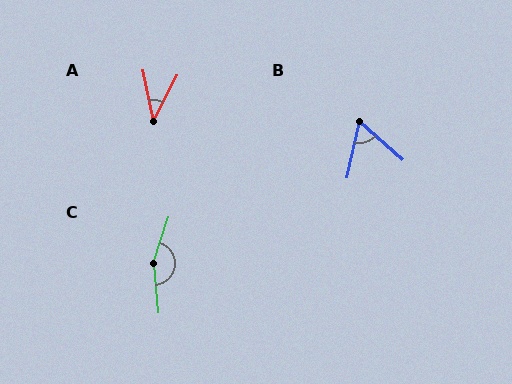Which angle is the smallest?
A, at approximately 38 degrees.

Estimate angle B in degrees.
Approximately 61 degrees.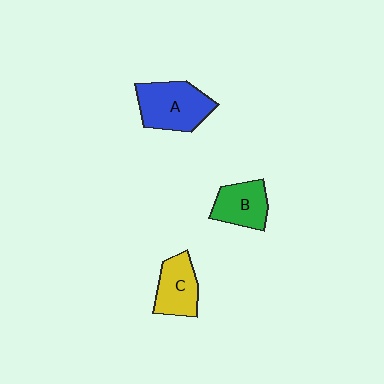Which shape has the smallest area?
Shape B (green).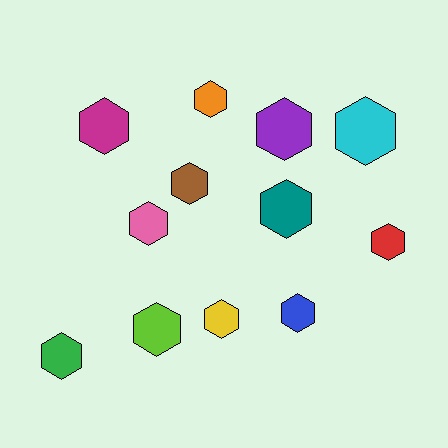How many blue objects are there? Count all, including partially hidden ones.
There is 1 blue object.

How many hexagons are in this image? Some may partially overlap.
There are 12 hexagons.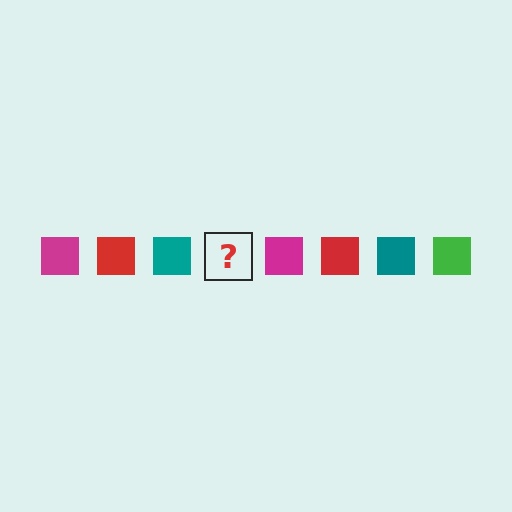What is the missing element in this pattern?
The missing element is a green square.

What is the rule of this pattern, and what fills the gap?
The rule is that the pattern cycles through magenta, red, teal, green squares. The gap should be filled with a green square.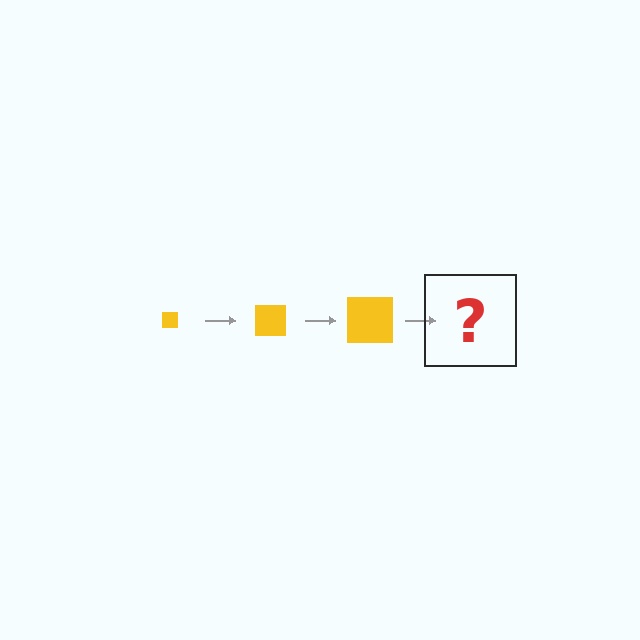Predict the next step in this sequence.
The next step is a yellow square, larger than the previous one.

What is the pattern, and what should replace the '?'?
The pattern is that the square gets progressively larger each step. The '?' should be a yellow square, larger than the previous one.